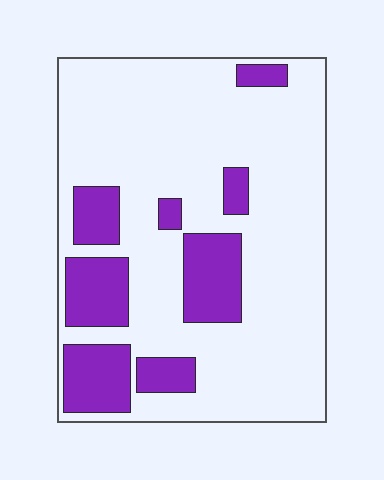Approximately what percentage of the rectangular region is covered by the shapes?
Approximately 25%.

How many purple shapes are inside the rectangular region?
8.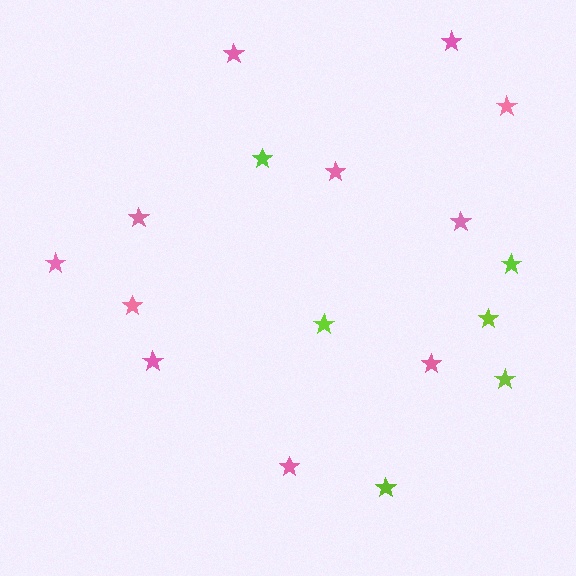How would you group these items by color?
There are 2 groups: one group of pink stars (11) and one group of lime stars (6).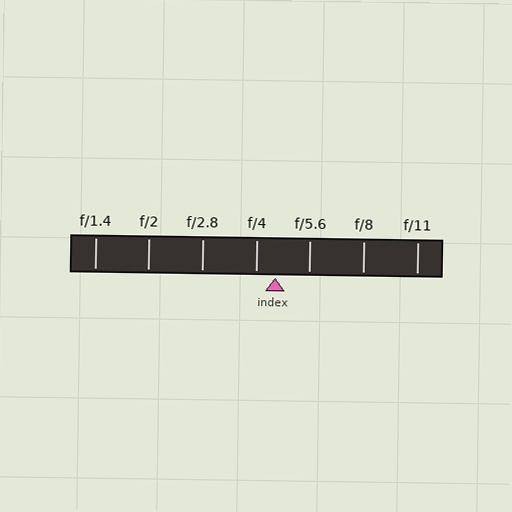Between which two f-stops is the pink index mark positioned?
The index mark is between f/4 and f/5.6.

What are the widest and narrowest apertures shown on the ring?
The widest aperture shown is f/1.4 and the narrowest is f/11.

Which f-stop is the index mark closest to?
The index mark is closest to f/4.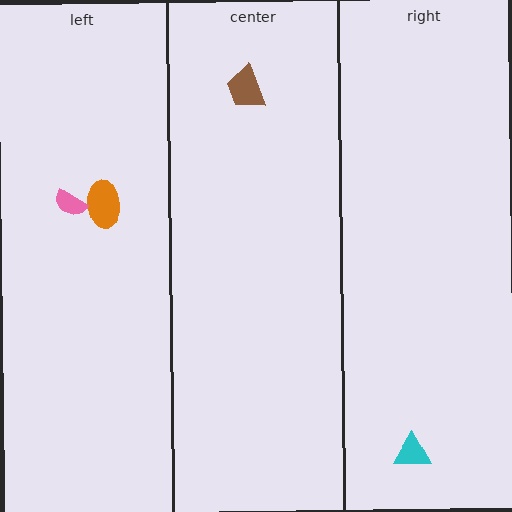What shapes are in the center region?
The brown trapezoid.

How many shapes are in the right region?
1.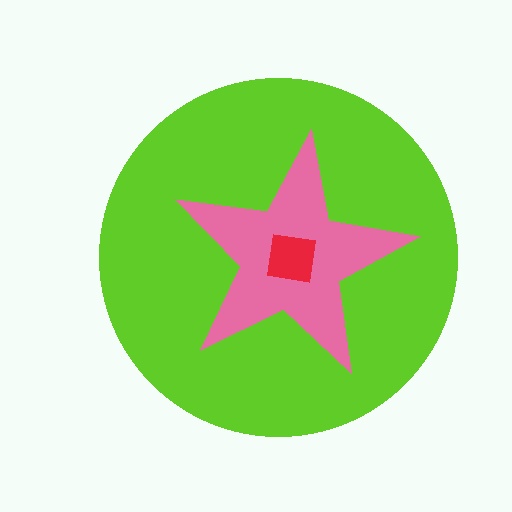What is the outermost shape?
The lime circle.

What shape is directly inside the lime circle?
The pink star.